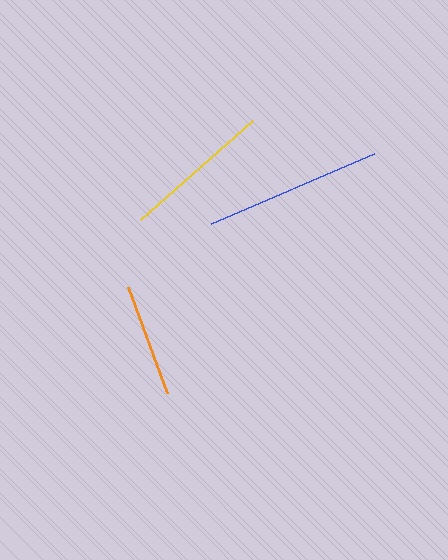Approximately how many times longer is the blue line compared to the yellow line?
The blue line is approximately 1.2 times the length of the yellow line.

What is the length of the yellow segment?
The yellow segment is approximately 150 pixels long.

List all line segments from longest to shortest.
From longest to shortest: blue, yellow, orange.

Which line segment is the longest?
The blue line is the longest at approximately 178 pixels.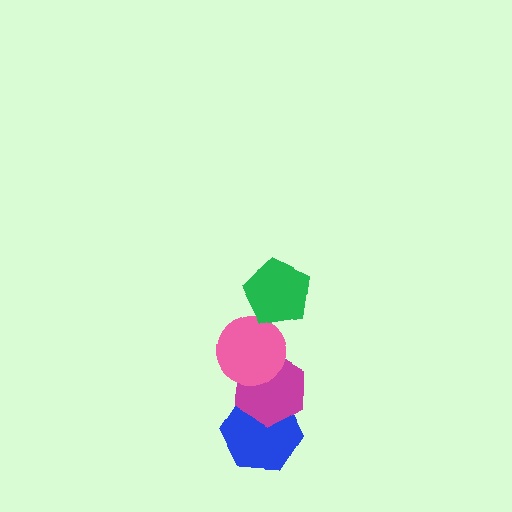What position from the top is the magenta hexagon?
The magenta hexagon is 3rd from the top.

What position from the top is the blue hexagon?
The blue hexagon is 4th from the top.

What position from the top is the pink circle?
The pink circle is 2nd from the top.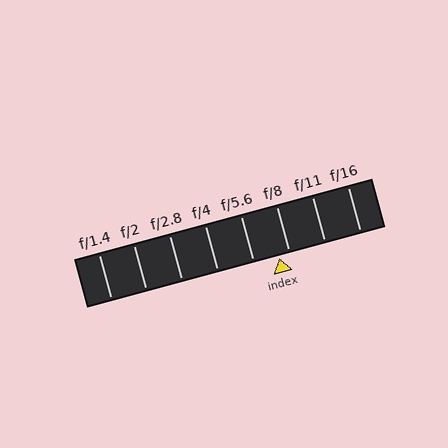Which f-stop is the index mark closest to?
The index mark is closest to f/8.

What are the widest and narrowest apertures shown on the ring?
The widest aperture shown is f/1.4 and the narrowest is f/16.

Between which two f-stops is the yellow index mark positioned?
The index mark is between f/5.6 and f/8.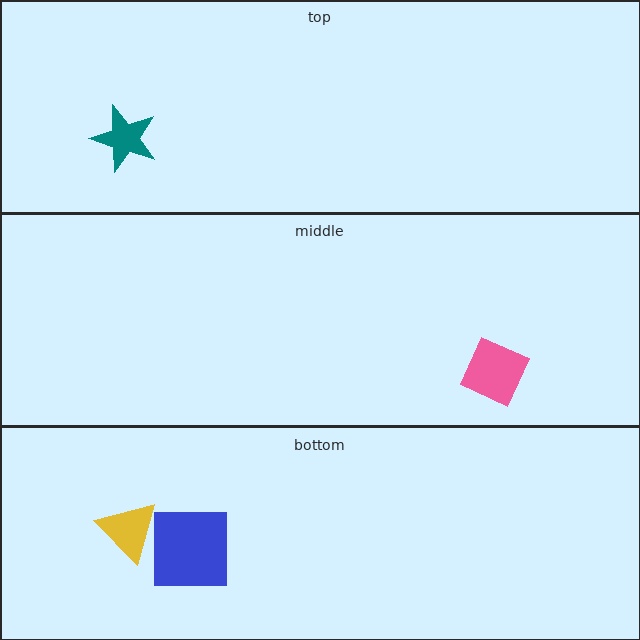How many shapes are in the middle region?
1.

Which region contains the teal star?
The top region.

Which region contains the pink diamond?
The middle region.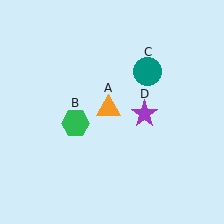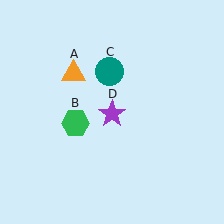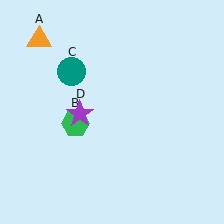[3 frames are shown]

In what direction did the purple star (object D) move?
The purple star (object D) moved left.